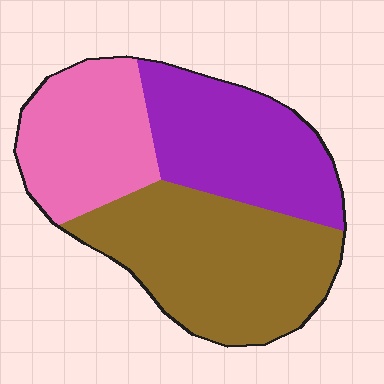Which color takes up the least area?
Pink, at roughly 25%.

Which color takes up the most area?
Brown, at roughly 40%.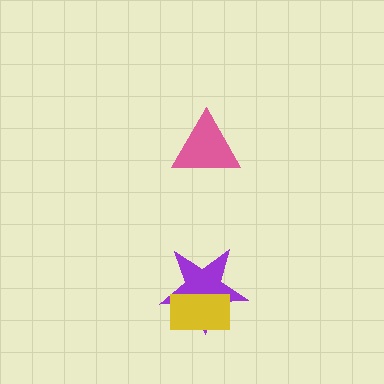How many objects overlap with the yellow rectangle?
1 object overlaps with the yellow rectangle.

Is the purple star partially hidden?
Yes, it is partially covered by another shape.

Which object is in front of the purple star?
The yellow rectangle is in front of the purple star.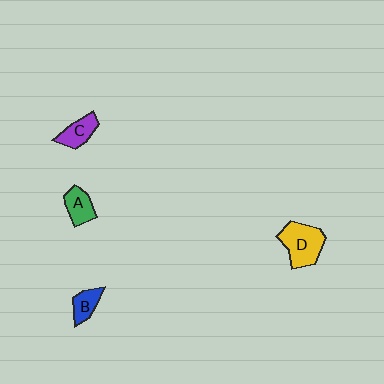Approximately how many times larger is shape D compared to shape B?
Approximately 2.2 times.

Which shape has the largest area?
Shape D (yellow).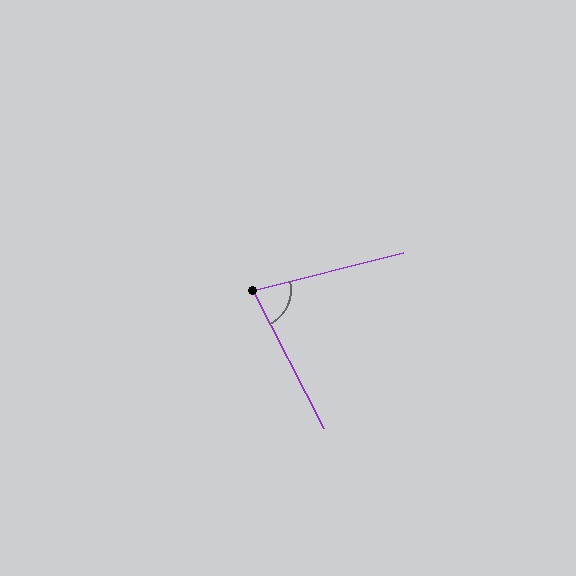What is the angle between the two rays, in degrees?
Approximately 77 degrees.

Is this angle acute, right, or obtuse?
It is acute.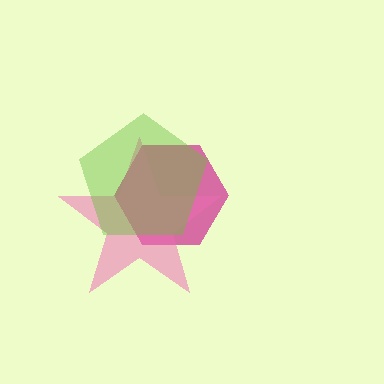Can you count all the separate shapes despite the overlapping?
Yes, there are 3 separate shapes.